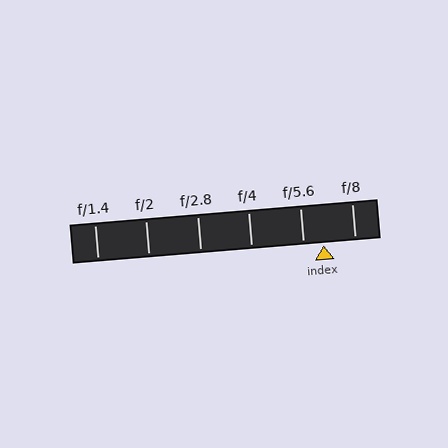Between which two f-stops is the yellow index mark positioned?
The index mark is between f/5.6 and f/8.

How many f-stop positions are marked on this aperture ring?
There are 6 f-stop positions marked.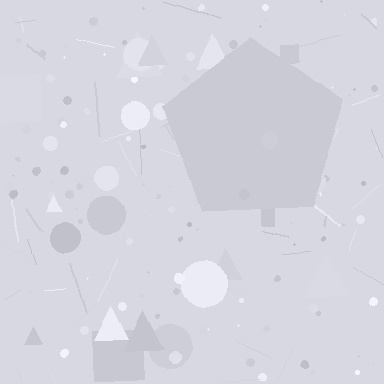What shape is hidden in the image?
A pentagon is hidden in the image.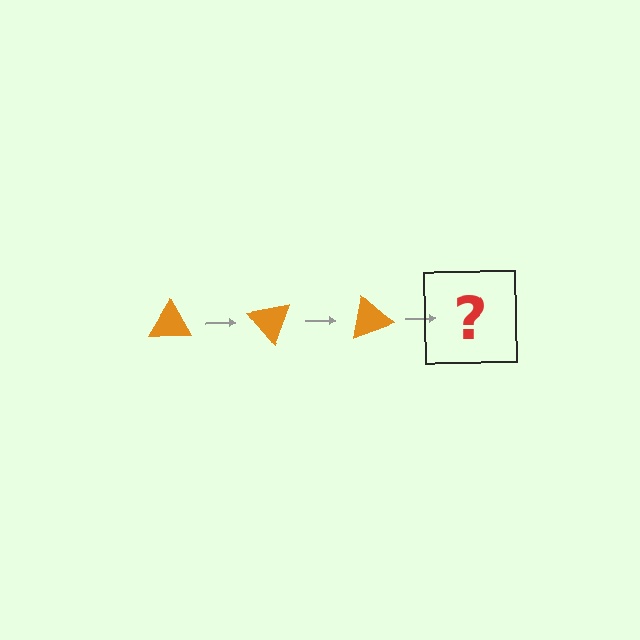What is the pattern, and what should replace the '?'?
The pattern is that the triangle rotates 50 degrees each step. The '?' should be an orange triangle rotated 150 degrees.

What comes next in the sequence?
The next element should be an orange triangle rotated 150 degrees.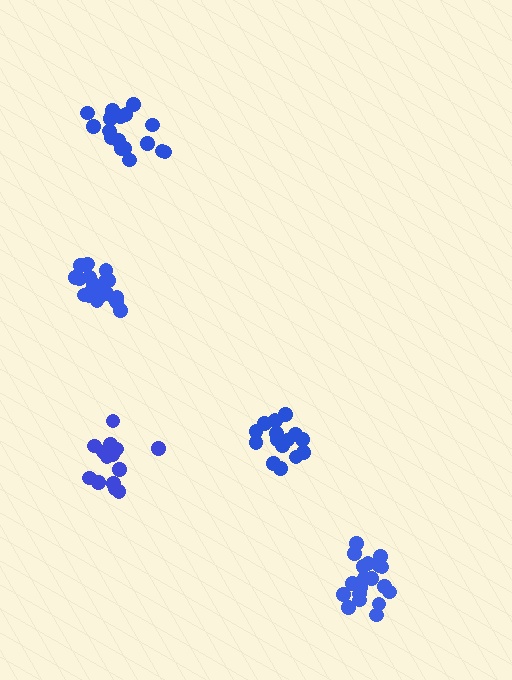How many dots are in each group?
Group 1: 16 dots, Group 2: 15 dots, Group 3: 19 dots, Group 4: 21 dots, Group 5: 17 dots (88 total).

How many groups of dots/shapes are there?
There are 5 groups.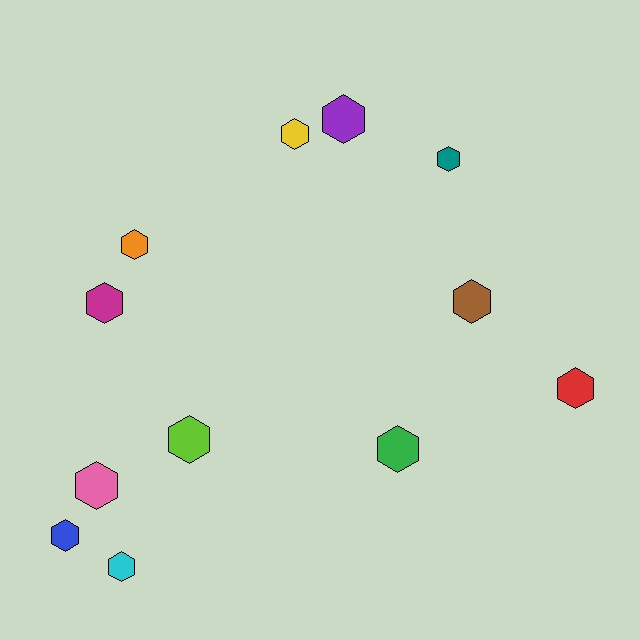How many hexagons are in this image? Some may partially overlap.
There are 12 hexagons.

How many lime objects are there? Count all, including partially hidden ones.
There is 1 lime object.